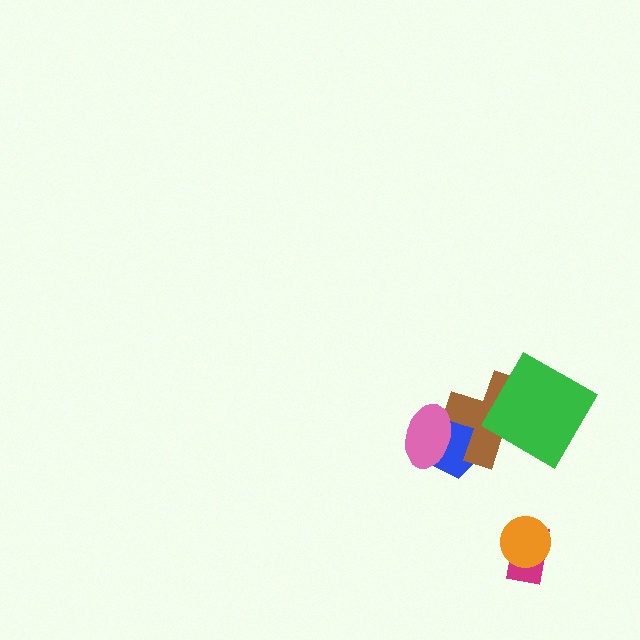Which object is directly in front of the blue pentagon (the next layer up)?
The brown cross is directly in front of the blue pentagon.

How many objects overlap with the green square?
1 object overlaps with the green square.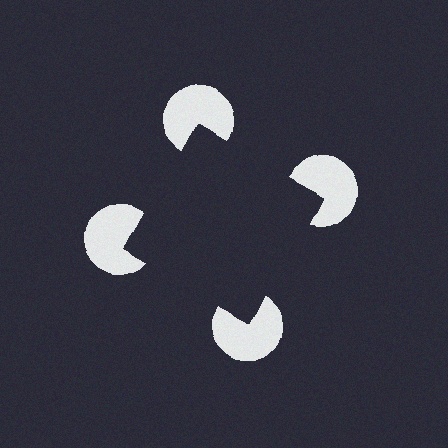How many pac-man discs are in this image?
There are 4 — one at each vertex of the illusory square.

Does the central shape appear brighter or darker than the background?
It typically appears slightly darker than the background, even though no actual brightness change is drawn.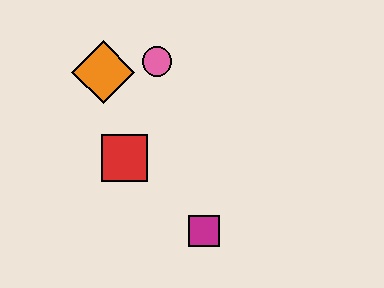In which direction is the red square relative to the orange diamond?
The red square is below the orange diamond.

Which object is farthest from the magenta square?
The orange diamond is farthest from the magenta square.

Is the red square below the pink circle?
Yes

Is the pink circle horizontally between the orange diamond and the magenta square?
Yes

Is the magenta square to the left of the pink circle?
No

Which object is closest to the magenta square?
The red square is closest to the magenta square.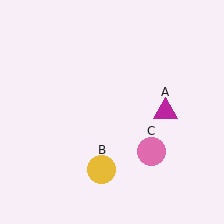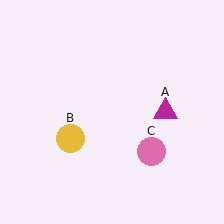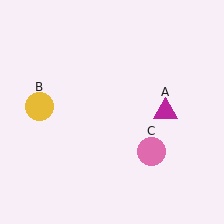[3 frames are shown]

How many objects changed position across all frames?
1 object changed position: yellow circle (object B).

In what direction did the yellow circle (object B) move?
The yellow circle (object B) moved up and to the left.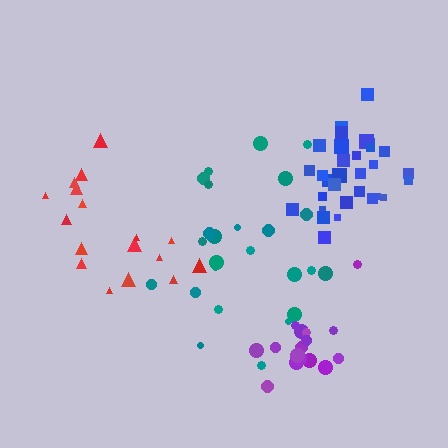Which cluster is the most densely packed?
Blue.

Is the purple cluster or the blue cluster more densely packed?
Blue.